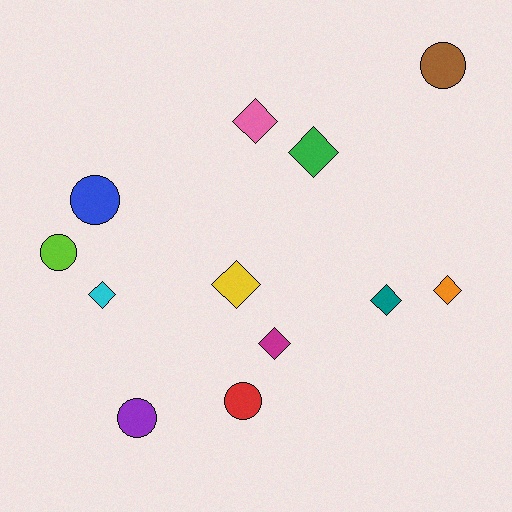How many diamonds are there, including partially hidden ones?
There are 7 diamonds.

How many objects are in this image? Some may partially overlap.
There are 12 objects.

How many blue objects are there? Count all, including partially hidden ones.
There is 1 blue object.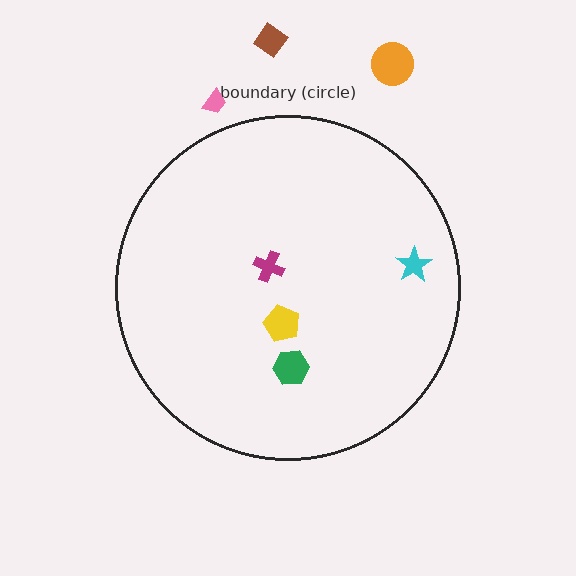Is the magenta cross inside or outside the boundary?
Inside.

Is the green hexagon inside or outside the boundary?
Inside.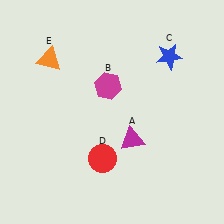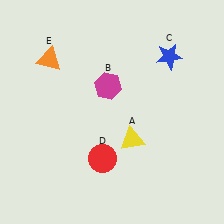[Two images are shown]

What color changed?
The triangle (A) changed from magenta in Image 1 to yellow in Image 2.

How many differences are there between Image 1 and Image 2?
There is 1 difference between the two images.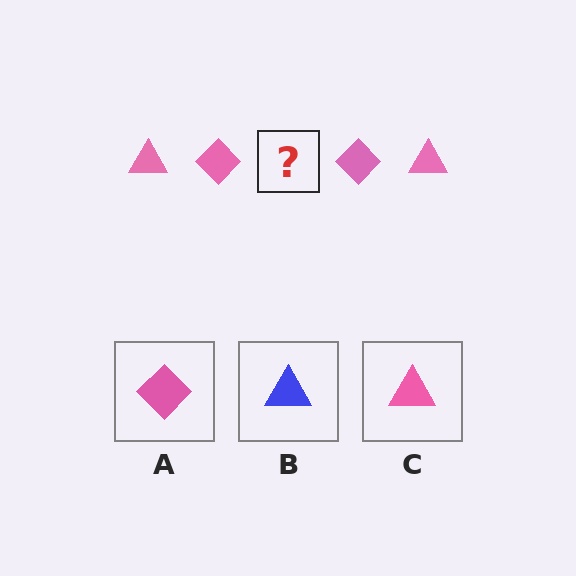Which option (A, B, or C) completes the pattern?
C.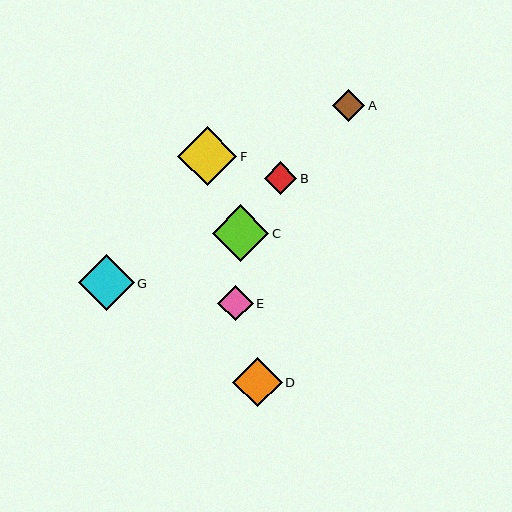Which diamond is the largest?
Diamond F is the largest with a size of approximately 59 pixels.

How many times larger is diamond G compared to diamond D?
Diamond G is approximately 1.1 times the size of diamond D.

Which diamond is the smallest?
Diamond A is the smallest with a size of approximately 32 pixels.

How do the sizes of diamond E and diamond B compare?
Diamond E and diamond B are approximately the same size.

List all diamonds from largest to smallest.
From largest to smallest: F, C, G, D, E, B, A.